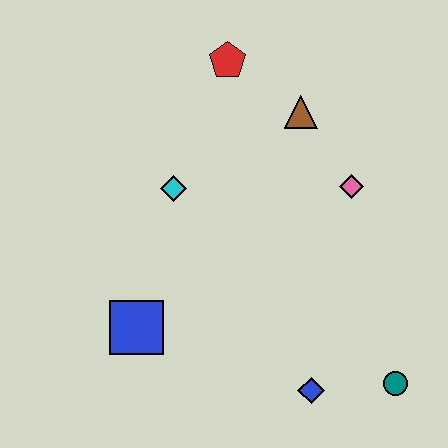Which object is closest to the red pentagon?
The brown triangle is closest to the red pentagon.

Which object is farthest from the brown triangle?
The teal circle is farthest from the brown triangle.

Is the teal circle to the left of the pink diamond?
No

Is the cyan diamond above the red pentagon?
No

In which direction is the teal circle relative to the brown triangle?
The teal circle is below the brown triangle.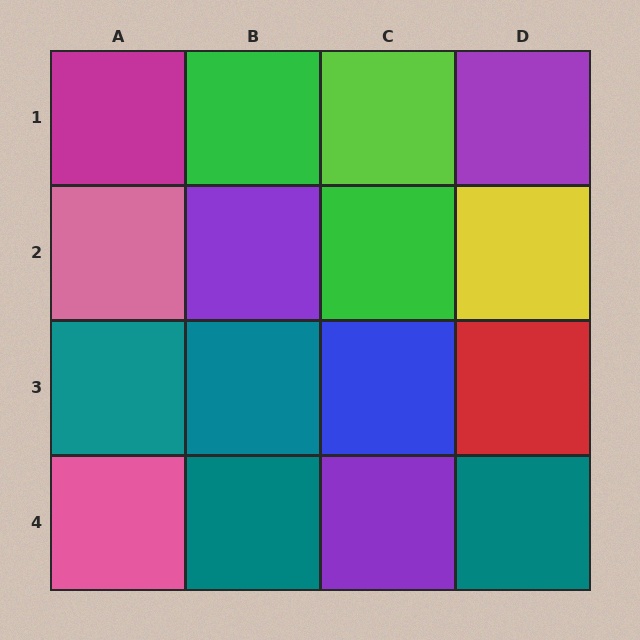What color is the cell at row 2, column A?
Pink.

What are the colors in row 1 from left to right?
Magenta, green, lime, purple.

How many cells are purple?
3 cells are purple.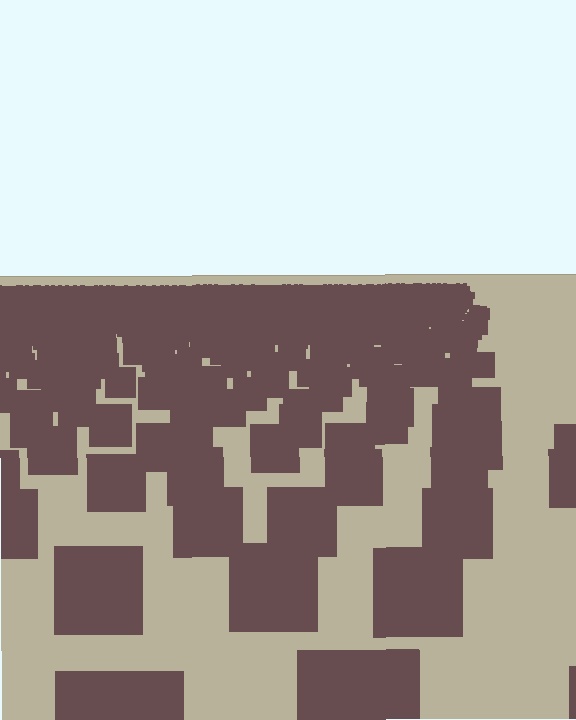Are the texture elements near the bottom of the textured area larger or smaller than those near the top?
Larger. Near the bottom, elements are closer to the viewer and appear at a bigger on-screen size.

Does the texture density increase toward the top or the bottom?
Density increases toward the top.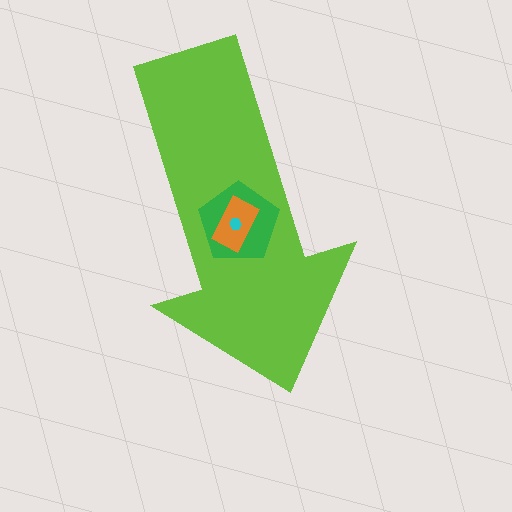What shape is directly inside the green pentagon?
The orange rectangle.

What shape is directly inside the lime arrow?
The green pentagon.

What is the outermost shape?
The lime arrow.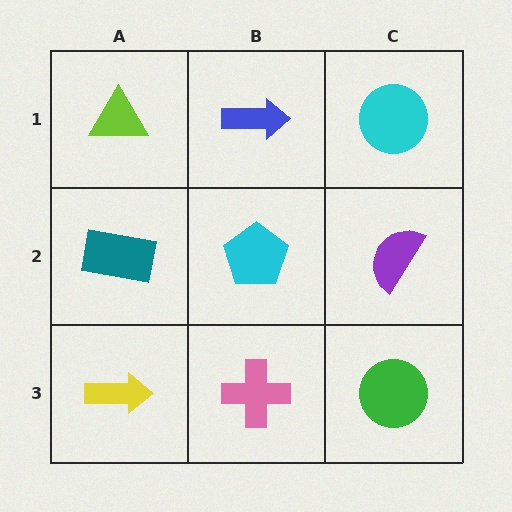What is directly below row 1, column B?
A cyan pentagon.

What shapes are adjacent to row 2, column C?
A cyan circle (row 1, column C), a green circle (row 3, column C), a cyan pentagon (row 2, column B).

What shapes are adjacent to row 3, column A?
A teal rectangle (row 2, column A), a pink cross (row 3, column B).